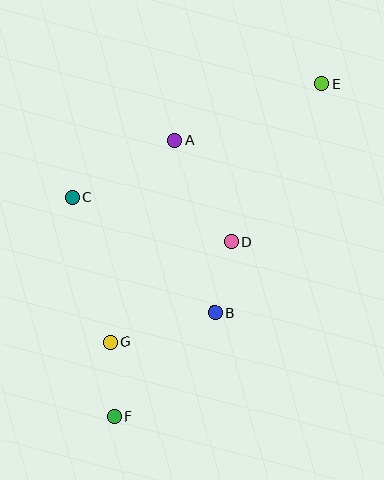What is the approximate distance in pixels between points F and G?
The distance between F and G is approximately 75 pixels.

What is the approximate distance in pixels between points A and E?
The distance between A and E is approximately 157 pixels.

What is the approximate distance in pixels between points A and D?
The distance between A and D is approximately 116 pixels.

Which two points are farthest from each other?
Points E and F are farthest from each other.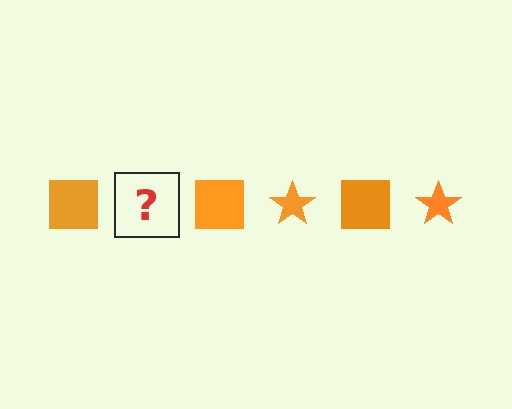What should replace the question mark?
The question mark should be replaced with an orange star.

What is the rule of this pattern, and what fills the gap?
The rule is that the pattern cycles through square, star shapes in orange. The gap should be filled with an orange star.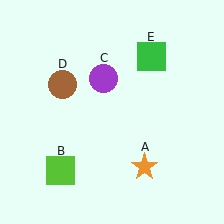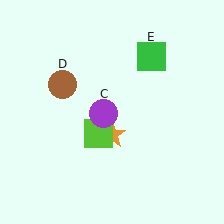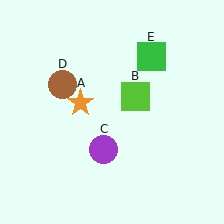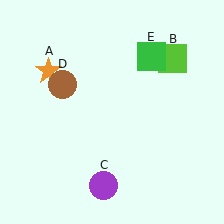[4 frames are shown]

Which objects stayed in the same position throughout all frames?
Brown circle (object D) and green square (object E) remained stationary.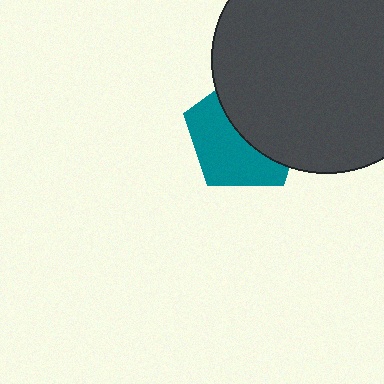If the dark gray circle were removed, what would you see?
You would see the complete teal pentagon.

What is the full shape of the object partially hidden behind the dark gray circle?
The partially hidden object is a teal pentagon.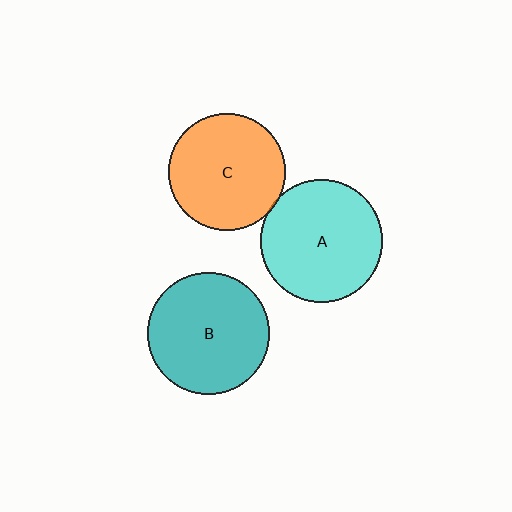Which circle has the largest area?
Circle A (cyan).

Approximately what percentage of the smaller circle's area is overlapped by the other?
Approximately 5%.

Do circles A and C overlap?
Yes.